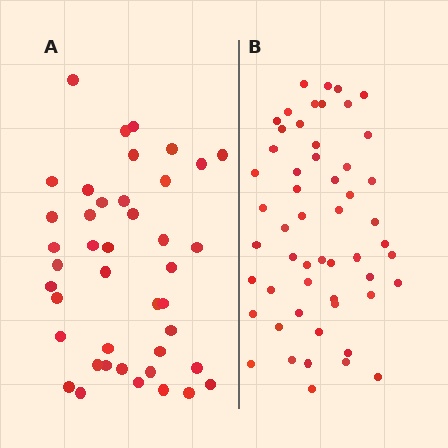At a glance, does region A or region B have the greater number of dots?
Region B (the right region) has more dots.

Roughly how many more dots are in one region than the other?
Region B has roughly 12 or so more dots than region A.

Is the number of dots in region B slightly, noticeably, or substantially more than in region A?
Region B has noticeably more, but not dramatically so. The ratio is roughly 1.3 to 1.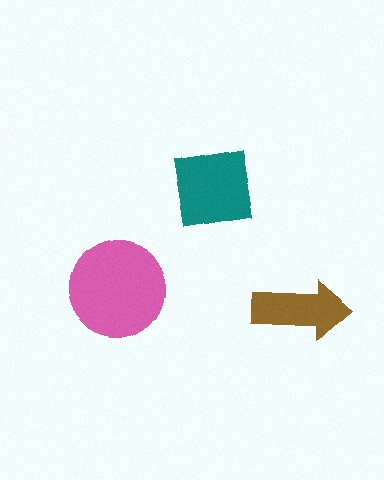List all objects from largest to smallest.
The pink circle, the teal square, the brown arrow.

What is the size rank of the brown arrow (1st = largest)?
3rd.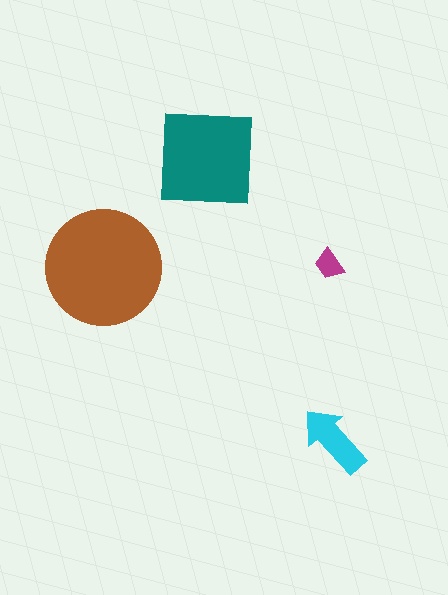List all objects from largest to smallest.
The brown circle, the teal square, the cyan arrow, the magenta trapezoid.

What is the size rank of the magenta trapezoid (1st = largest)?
4th.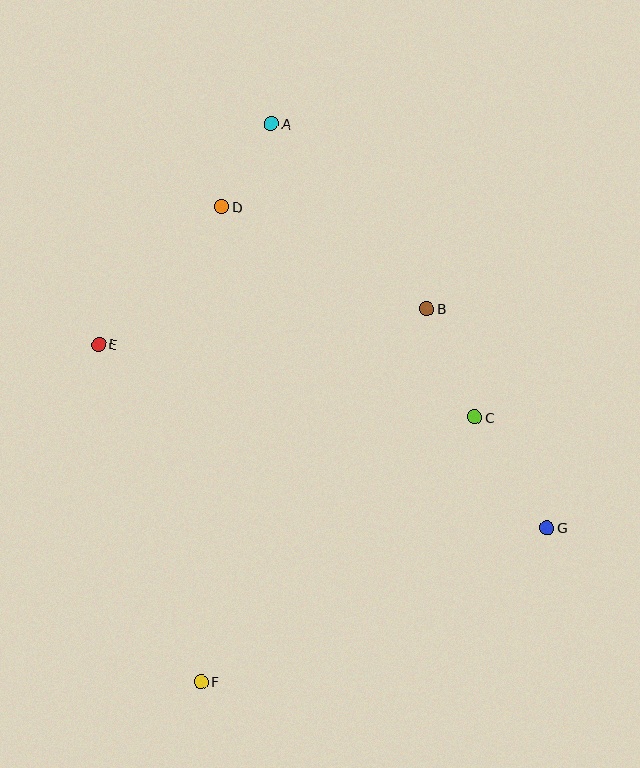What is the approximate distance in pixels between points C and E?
The distance between C and E is approximately 383 pixels.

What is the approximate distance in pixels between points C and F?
The distance between C and F is approximately 380 pixels.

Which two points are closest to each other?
Points A and D are closest to each other.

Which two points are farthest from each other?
Points A and F are farthest from each other.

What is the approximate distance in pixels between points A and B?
The distance between A and B is approximately 242 pixels.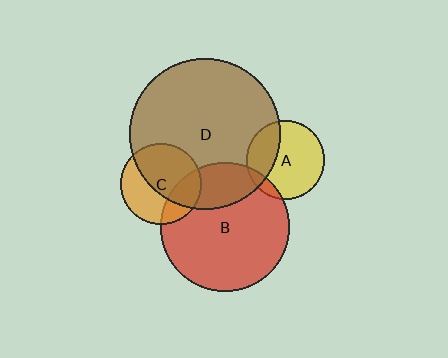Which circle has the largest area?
Circle D (brown).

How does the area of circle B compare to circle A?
Approximately 2.7 times.